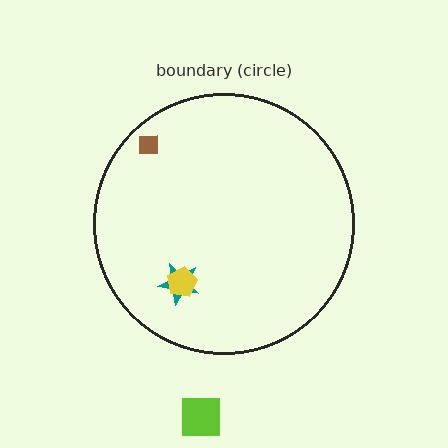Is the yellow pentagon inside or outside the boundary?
Inside.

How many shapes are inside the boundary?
3 inside, 1 outside.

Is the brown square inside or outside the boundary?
Inside.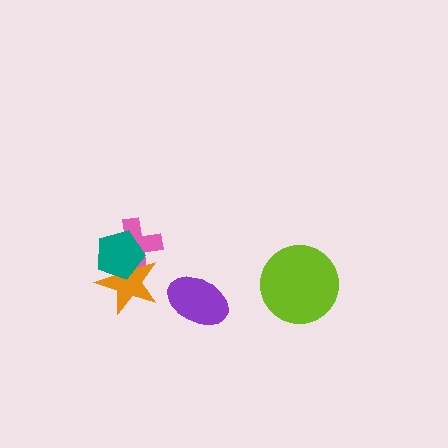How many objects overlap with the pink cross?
2 objects overlap with the pink cross.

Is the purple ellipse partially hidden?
No, no other shape covers it.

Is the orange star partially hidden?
Yes, it is partially covered by another shape.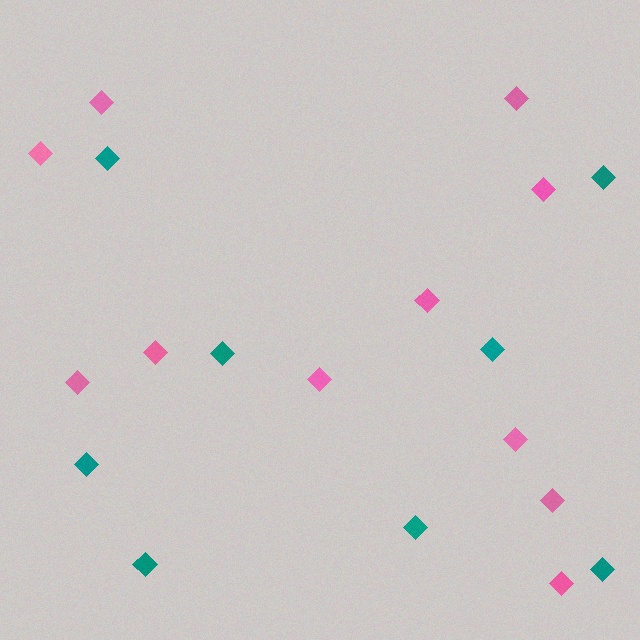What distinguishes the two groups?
There are 2 groups: one group of pink diamonds (11) and one group of teal diamonds (8).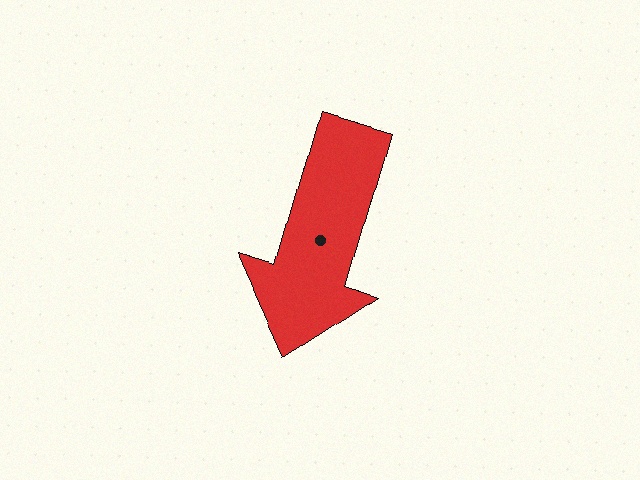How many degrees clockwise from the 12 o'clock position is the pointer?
Approximately 196 degrees.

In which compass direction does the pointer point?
South.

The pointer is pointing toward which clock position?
Roughly 7 o'clock.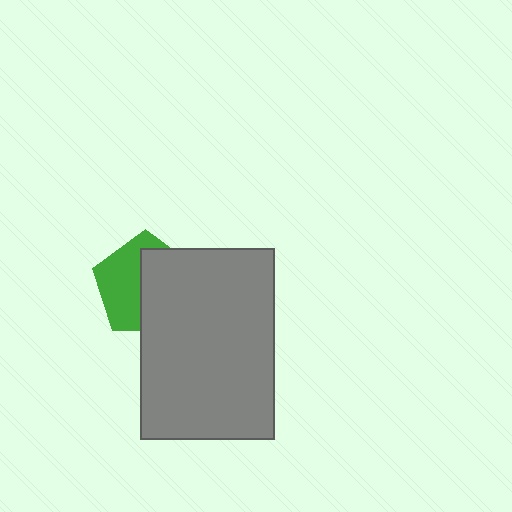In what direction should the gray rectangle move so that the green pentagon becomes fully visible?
The gray rectangle should move right. That is the shortest direction to clear the overlap and leave the green pentagon fully visible.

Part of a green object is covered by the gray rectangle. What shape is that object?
It is a pentagon.